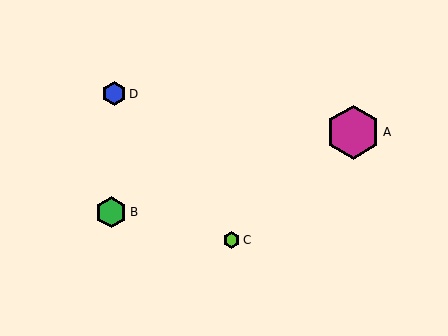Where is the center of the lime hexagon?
The center of the lime hexagon is at (231, 240).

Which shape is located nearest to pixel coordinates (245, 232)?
The lime hexagon (labeled C) at (231, 240) is nearest to that location.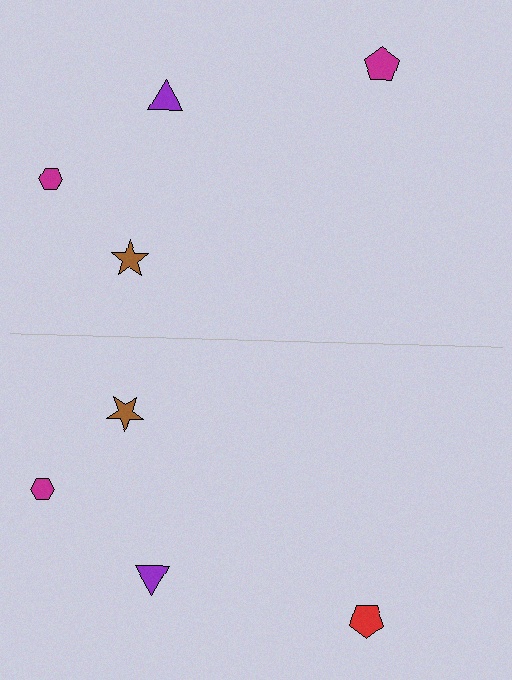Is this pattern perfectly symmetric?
No, the pattern is not perfectly symmetric. The red pentagon on the bottom side breaks the symmetry — its mirror counterpart is magenta.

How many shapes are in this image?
There are 8 shapes in this image.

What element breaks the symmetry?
The red pentagon on the bottom side breaks the symmetry — its mirror counterpart is magenta.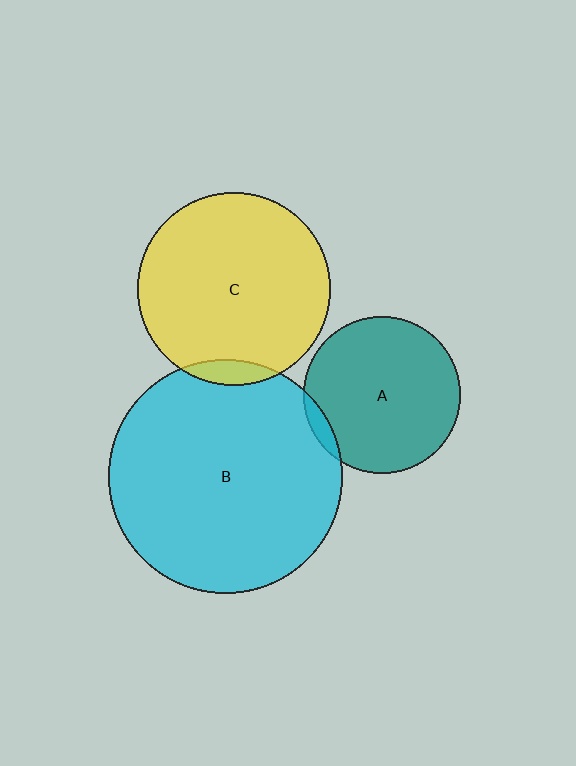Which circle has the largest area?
Circle B (cyan).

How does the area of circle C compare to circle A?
Approximately 1.5 times.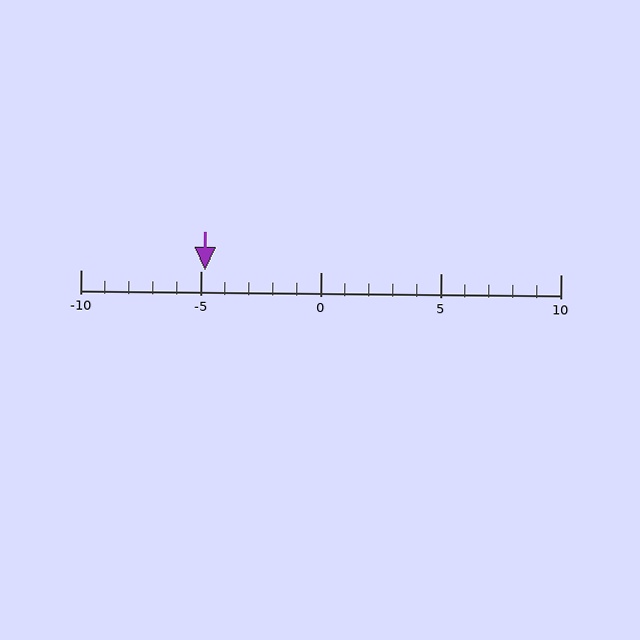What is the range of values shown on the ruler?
The ruler shows values from -10 to 10.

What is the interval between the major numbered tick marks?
The major tick marks are spaced 5 units apart.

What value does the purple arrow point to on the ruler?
The purple arrow points to approximately -5.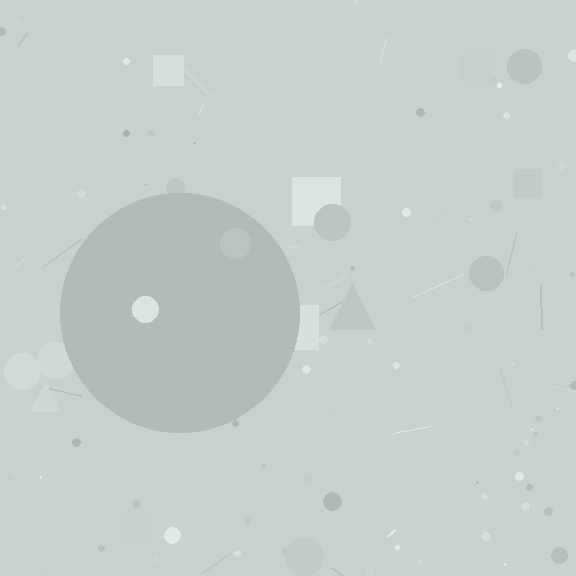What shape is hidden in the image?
A circle is hidden in the image.